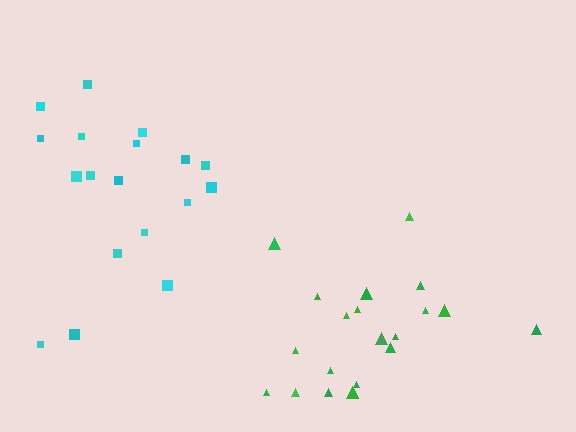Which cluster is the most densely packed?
Green.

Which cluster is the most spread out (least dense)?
Cyan.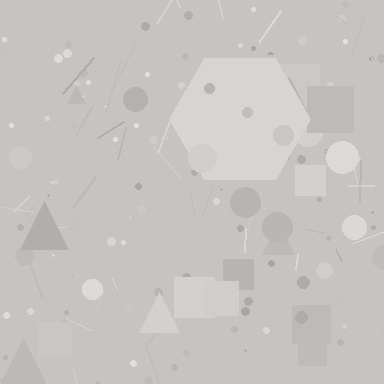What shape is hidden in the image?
A hexagon is hidden in the image.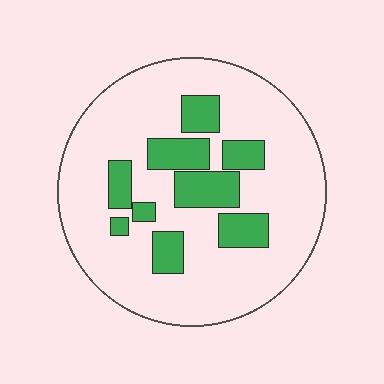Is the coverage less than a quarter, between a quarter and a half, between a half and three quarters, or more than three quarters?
Less than a quarter.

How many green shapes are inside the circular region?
9.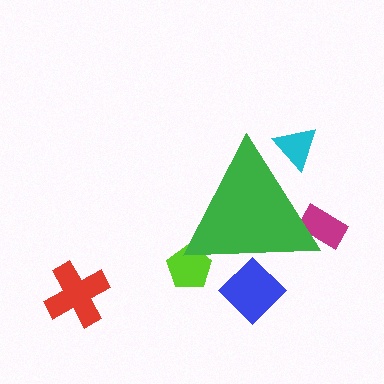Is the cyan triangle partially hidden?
Yes, the cyan triangle is partially hidden behind the green triangle.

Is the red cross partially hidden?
No, the red cross is fully visible.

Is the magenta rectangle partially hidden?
Yes, the magenta rectangle is partially hidden behind the green triangle.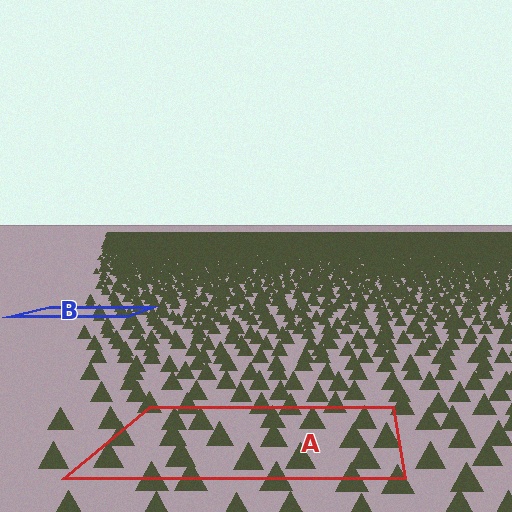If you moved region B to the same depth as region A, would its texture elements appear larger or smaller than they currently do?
They would appear larger. At a closer depth, the same texture elements are projected at a bigger on-screen size.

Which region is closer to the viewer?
Region A is closer. The texture elements there are larger and more spread out.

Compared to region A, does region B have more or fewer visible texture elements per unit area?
Region B has more texture elements per unit area — they are packed more densely because it is farther away.